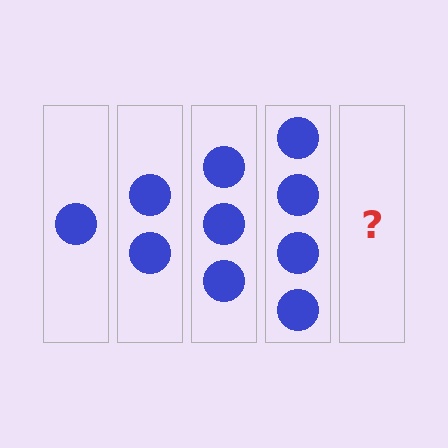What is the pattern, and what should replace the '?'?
The pattern is that each step adds one more circle. The '?' should be 5 circles.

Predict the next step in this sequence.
The next step is 5 circles.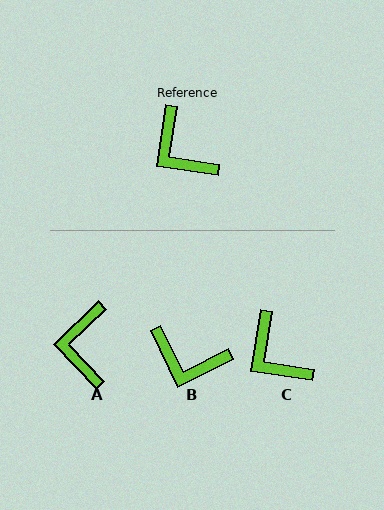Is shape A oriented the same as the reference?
No, it is off by about 38 degrees.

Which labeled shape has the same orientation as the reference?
C.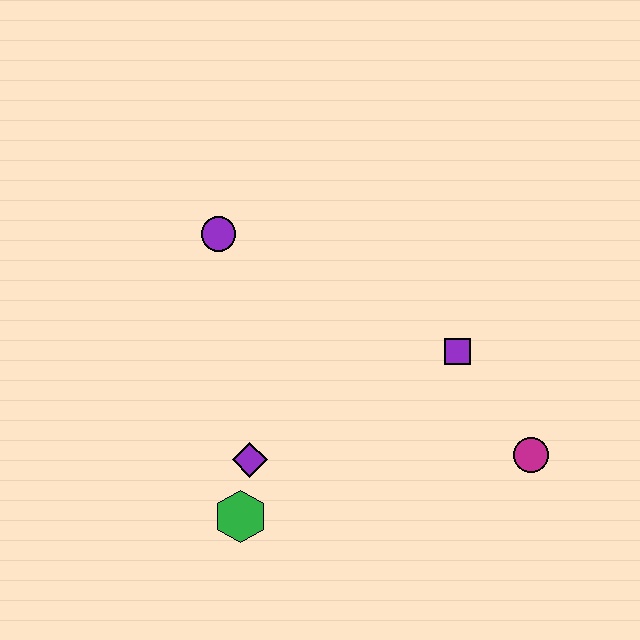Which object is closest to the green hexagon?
The purple diamond is closest to the green hexagon.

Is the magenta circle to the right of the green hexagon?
Yes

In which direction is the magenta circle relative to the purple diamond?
The magenta circle is to the right of the purple diamond.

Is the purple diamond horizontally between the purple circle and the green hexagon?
No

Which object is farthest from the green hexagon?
The magenta circle is farthest from the green hexagon.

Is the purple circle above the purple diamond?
Yes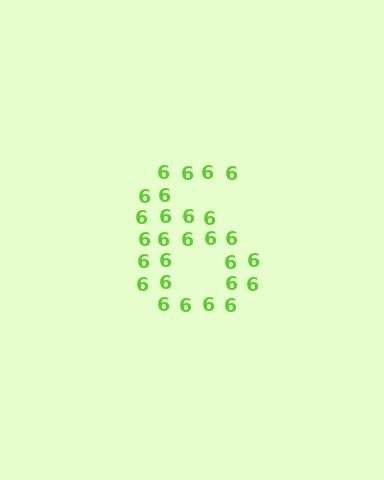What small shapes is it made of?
It is made of small digit 6's.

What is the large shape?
The large shape is the digit 6.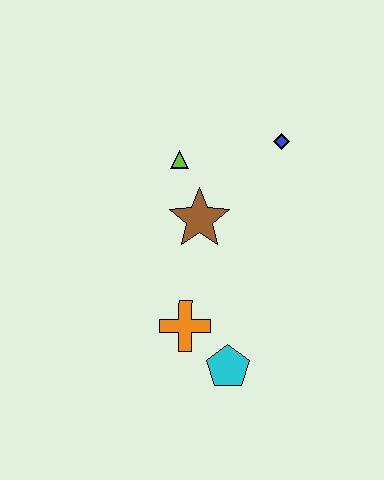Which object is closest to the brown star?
The lime triangle is closest to the brown star.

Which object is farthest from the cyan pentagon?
The blue diamond is farthest from the cyan pentagon.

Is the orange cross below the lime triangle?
Yes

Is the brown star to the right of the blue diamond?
No